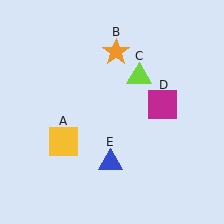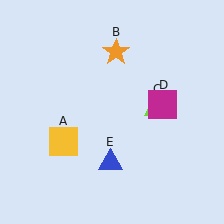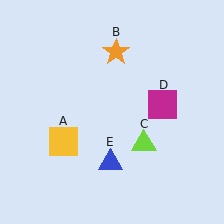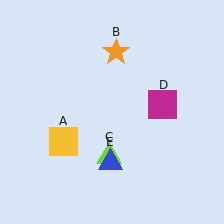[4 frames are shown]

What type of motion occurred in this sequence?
The lime triangle (object C) rotated clockwise around the center of the scene.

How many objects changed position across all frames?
1 object changed position: lime triangle (object C).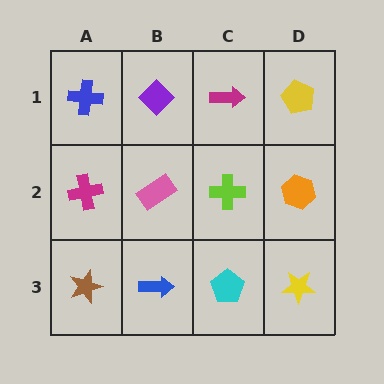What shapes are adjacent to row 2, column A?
A blue cross (row 1, column A), a brown star (row 3, column A), a pink rectangle (row 2, column B).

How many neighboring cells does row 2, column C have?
4.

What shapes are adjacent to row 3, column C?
A lime cross (row 2, column C), a blue arrow (row 3, column B), a yellow star (row 3, column D).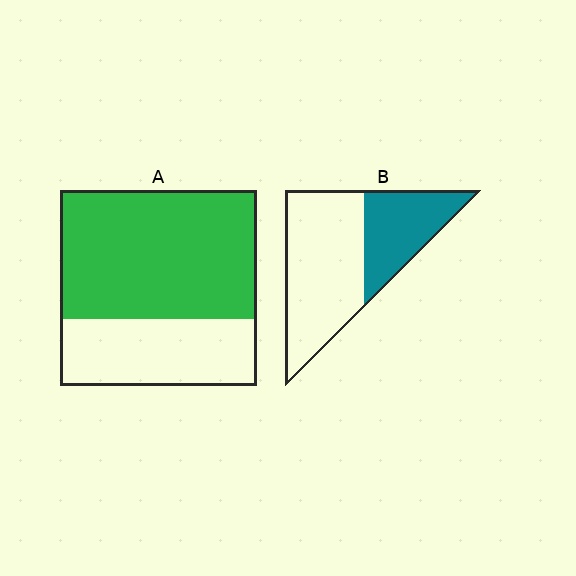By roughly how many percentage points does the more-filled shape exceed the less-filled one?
By roughly 30 percentage points (A over B).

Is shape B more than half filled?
No.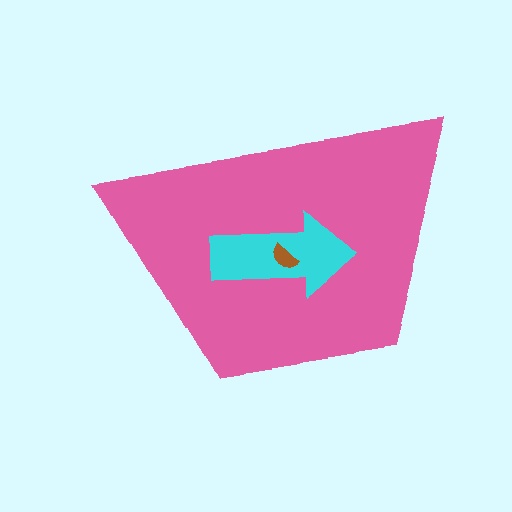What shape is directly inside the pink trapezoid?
The cyan arrow.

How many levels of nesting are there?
3.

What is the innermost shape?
The brown semicircle.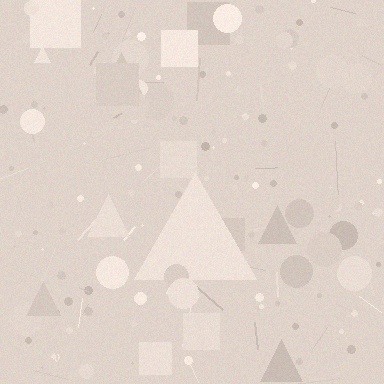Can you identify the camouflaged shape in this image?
The camouflaged shape is a triangle.